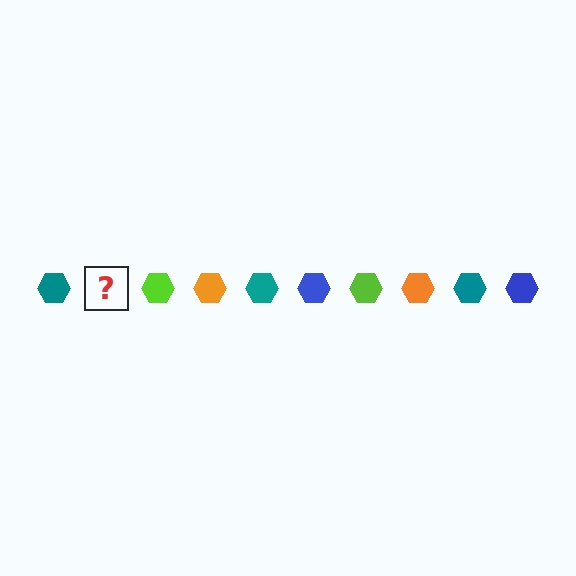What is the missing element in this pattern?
The missing element is a blue hexagon.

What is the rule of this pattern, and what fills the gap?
The rule is that the pattern cycles through teal, blue, lime, orange hexagons. The gap should be filled with a blue hexagon.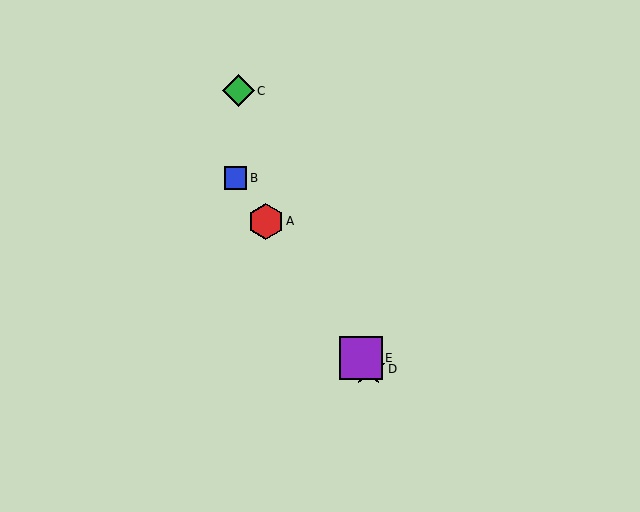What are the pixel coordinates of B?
Object B is at (235, 178).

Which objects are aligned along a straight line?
Objects A, B, D, E are aligned along a straight line.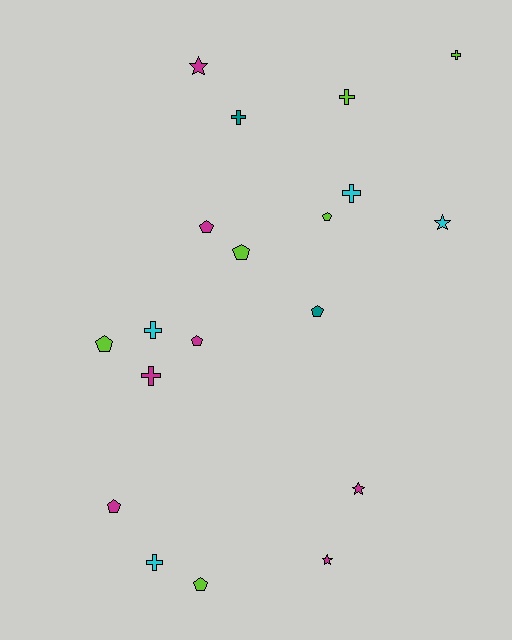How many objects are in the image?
There are 19 objects.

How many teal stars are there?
There are no teal stars.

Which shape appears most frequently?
Pentagon, with 8 objects.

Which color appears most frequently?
Magenta, with 7 objects.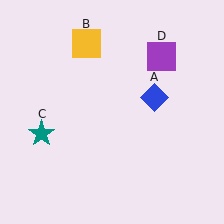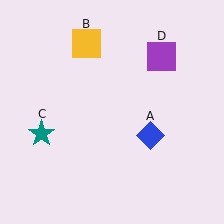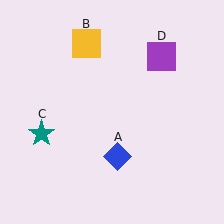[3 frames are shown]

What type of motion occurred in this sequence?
The blue diamond (object A) rotated clockwise around the center of the scene.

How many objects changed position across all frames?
1 object changed position: blue diamond (object A).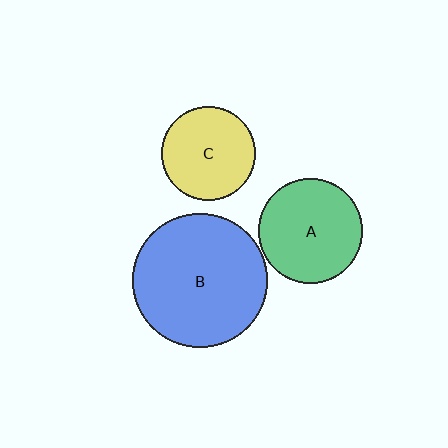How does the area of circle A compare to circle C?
Approximately 1.2 times.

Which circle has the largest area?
Circle B (blue).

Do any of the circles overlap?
No, none of the circles overlap.